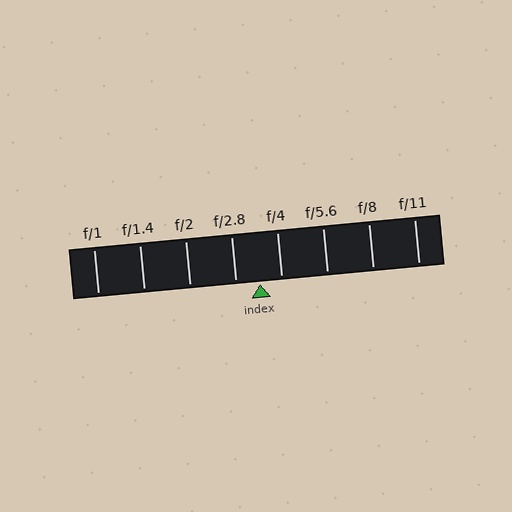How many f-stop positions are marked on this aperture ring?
There are 8 f-stop positions marked.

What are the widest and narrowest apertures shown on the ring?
The widest aperture shown is f/1 and the narrowest is f/11.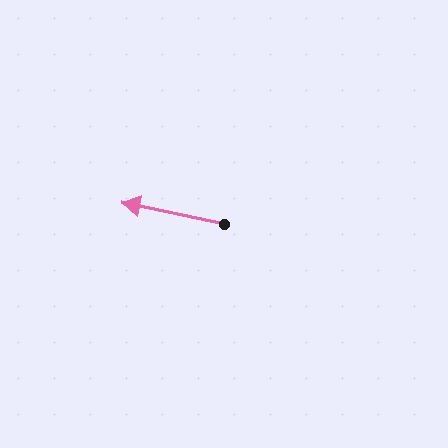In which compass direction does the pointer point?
West.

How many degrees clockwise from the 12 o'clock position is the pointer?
Approximately 282 degrees.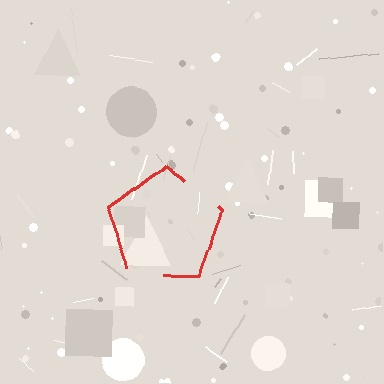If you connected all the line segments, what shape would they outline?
They would outline a pentagon.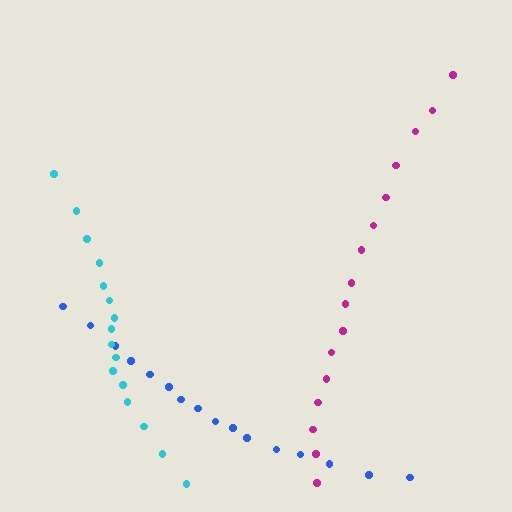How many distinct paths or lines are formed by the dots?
There are 3 distinct paths.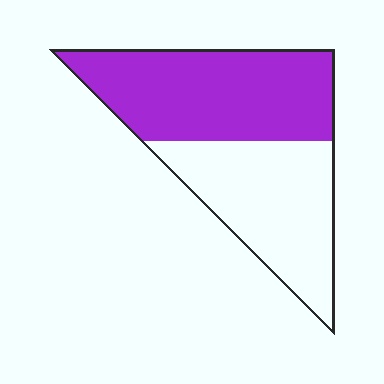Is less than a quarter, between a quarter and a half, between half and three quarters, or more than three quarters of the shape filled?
Between half and three quarters.